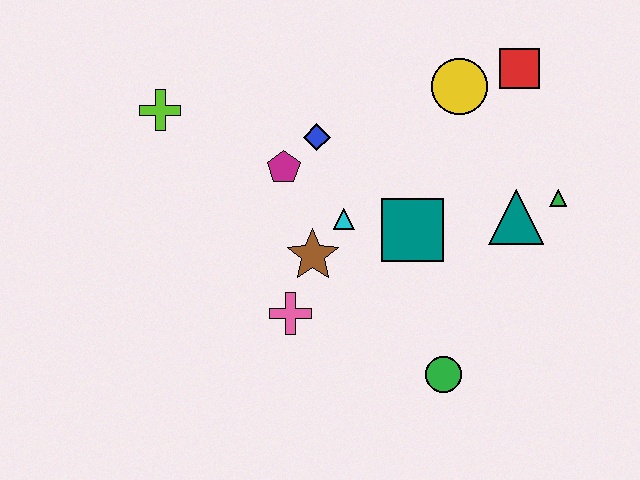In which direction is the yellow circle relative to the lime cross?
The yellow circle is to the right of the lime cross.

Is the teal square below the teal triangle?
Yes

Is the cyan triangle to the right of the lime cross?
Yes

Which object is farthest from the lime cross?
The green triangle is farthest from the lime cross.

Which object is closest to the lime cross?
The magenta pentagon is closest to the lime cross.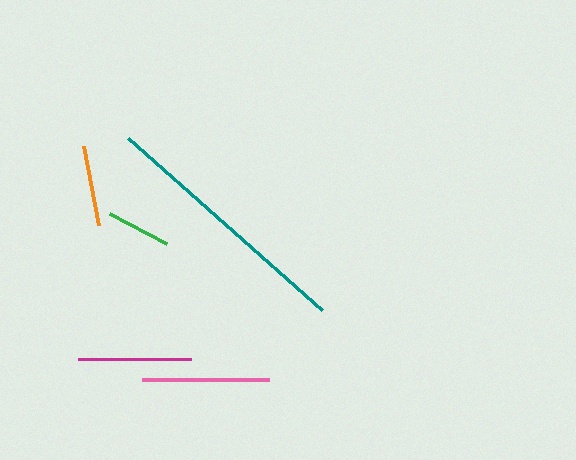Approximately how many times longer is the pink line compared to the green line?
The pink line is approximately 2.0 times the length of the green line.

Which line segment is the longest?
The teal line is the longest at approximately 259 pixels.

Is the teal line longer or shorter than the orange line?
The teal line is longer than the orange line.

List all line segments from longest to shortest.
From longest to shortest: teal, pink, magenta, orange, green.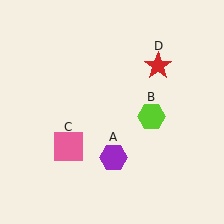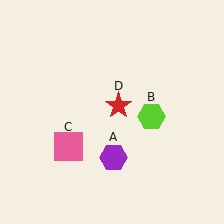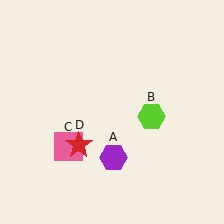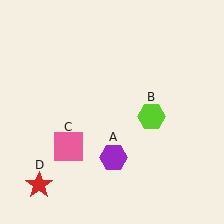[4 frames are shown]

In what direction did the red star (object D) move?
The red star (object D) moved down and to the left.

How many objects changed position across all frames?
1 object changed position: red star (object D).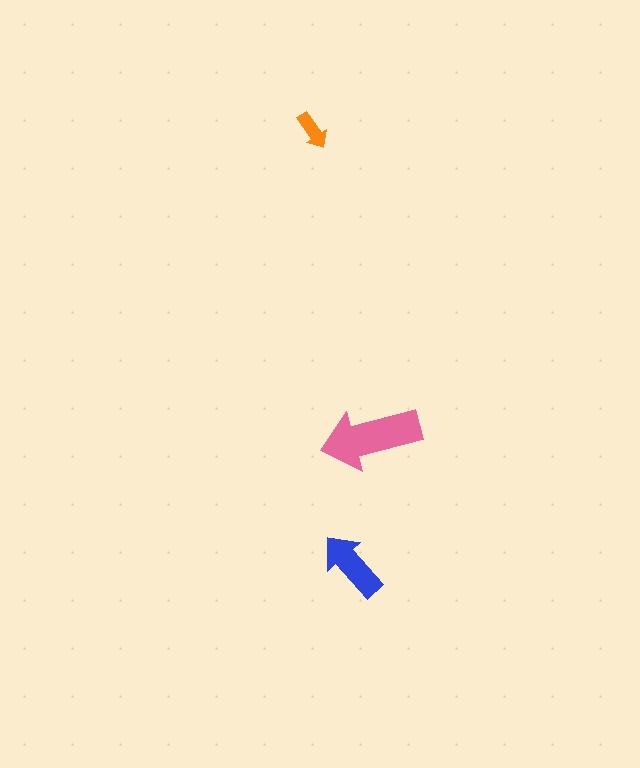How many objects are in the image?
There are 3 objects in the image.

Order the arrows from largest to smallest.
the pink one, the blue one, the orange one.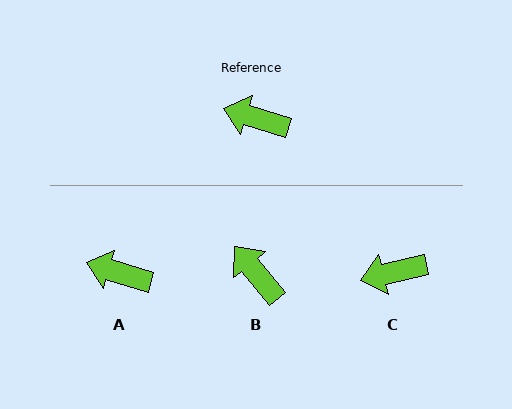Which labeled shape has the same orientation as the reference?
A.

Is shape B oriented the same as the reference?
No, it is off by about 33 degrees.